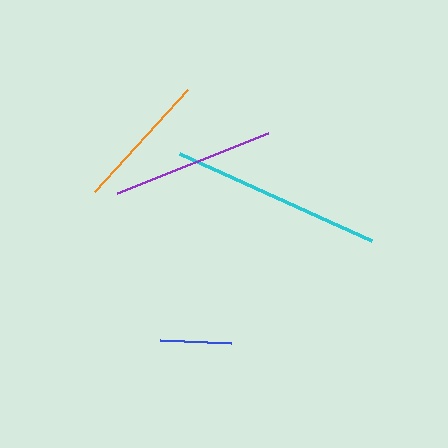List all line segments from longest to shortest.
From longest to shortest: cyan, purple, orange, blue.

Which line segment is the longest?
The cyan line is the longest at approximately 211 pixels.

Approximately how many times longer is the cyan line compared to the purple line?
The cyan line is approximately 1.3 times the length of the purple line.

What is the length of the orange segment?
The orange segment is approximately 139 pixels long.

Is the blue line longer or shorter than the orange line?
The orange line is longer than the blue line.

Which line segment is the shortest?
The blue line is the shortest at approximately 71 pixels.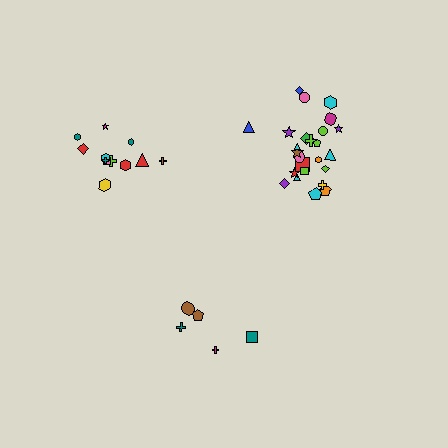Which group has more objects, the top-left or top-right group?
The top-right group.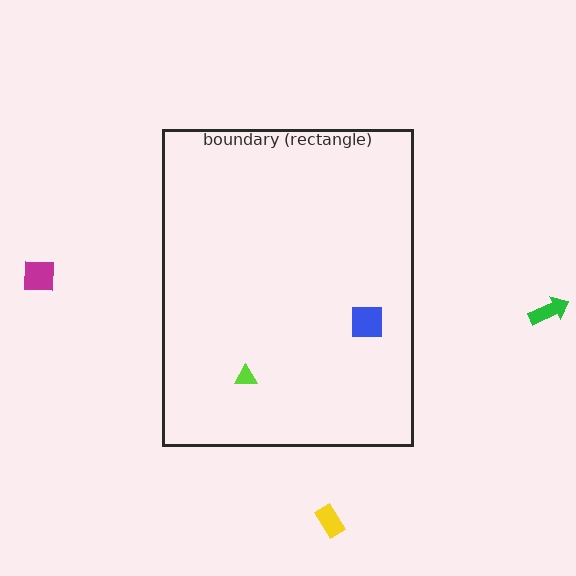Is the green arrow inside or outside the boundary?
Outside.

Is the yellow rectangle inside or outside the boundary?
Outside.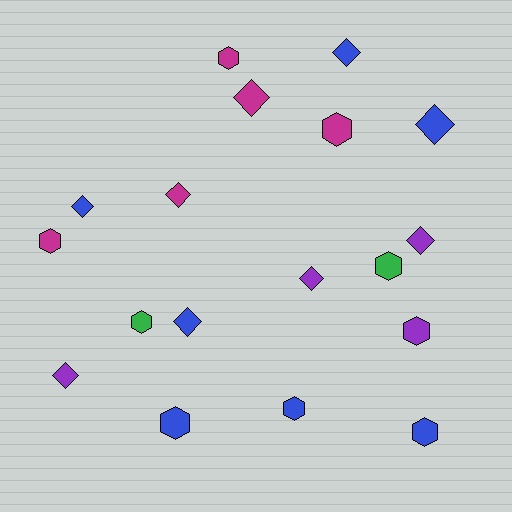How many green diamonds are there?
There are no green diamonds.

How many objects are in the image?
There are 18 objects.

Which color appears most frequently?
Blue, with 7 objects.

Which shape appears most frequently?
Diamond, with 9 objects.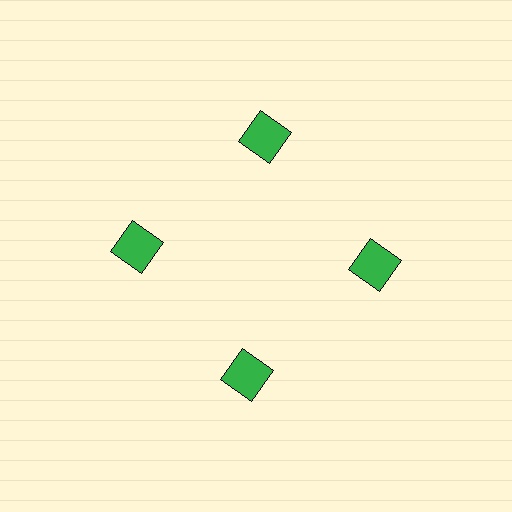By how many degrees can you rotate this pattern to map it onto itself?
The pattern maps onto itself every 90 degrees of rotation.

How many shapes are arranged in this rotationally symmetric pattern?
There are 4 shapes, arranged in 4 groups of 1.